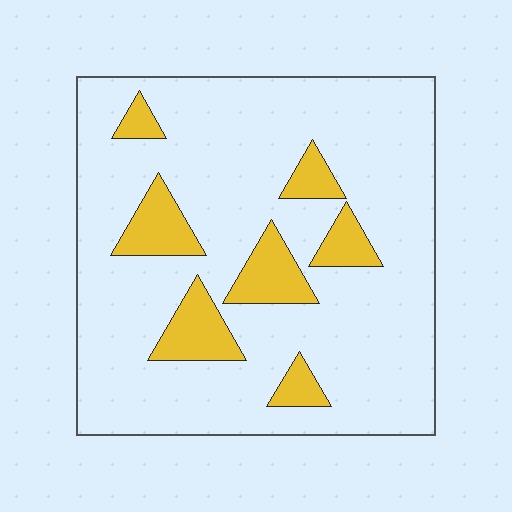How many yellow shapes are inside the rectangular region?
7.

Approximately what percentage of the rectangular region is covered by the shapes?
Approximately 15%.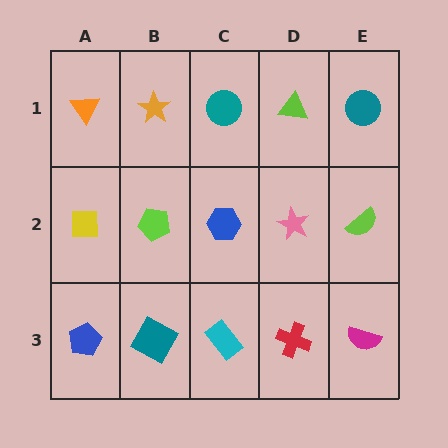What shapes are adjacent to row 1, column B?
A lime pentagon (row 2, column B), an orange triangle (row 1, column A), a teal circle (row 1, column C).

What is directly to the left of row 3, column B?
A blue pentagon.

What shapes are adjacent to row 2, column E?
A teal circle (row 1, column E), a magenta semicircle (row 3, column E), a pink star (row 2, column D).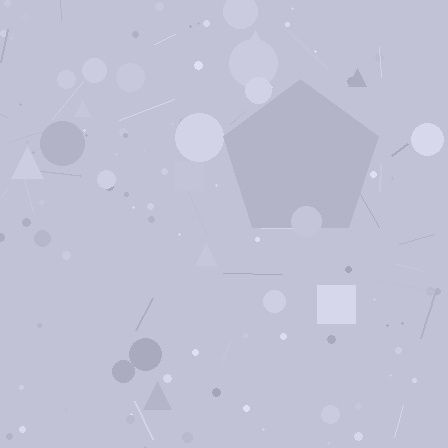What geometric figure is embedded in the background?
A pentagon is embedded in the background.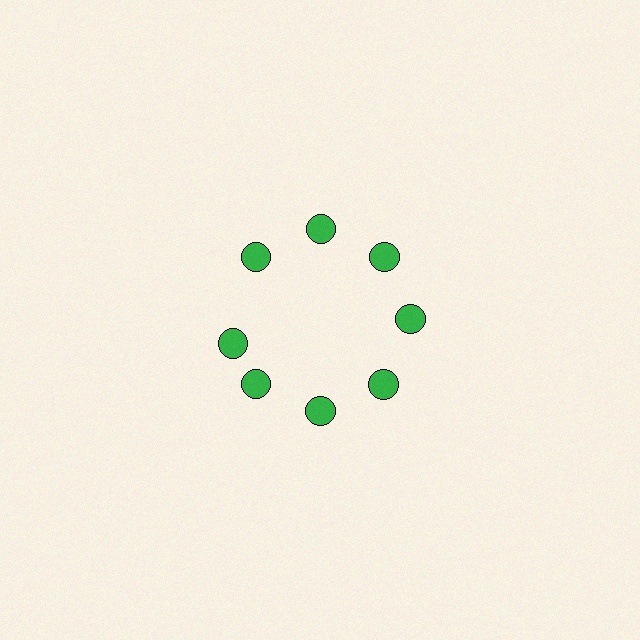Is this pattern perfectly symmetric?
No. The 8 green circles are arranged in a ring, but one element near the 9 o'clock position is rotated out of alignment along the ring, breaking the 8-fold rotational symmetry.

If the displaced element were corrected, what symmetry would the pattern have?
It would have 8-fold rotational symmetry — the pattern would map onto itself every 45 degrees.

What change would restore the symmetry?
The symmetry would be restored by rotating it back into even spacing with its neighbors so that all 8 circles sit at equal angles and equal distance from the center.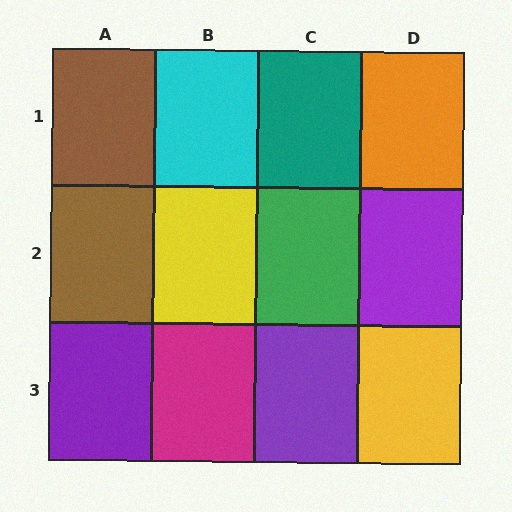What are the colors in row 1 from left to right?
Brown, cyan, teal, orange.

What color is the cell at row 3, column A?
Purple.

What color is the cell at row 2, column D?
Purple.